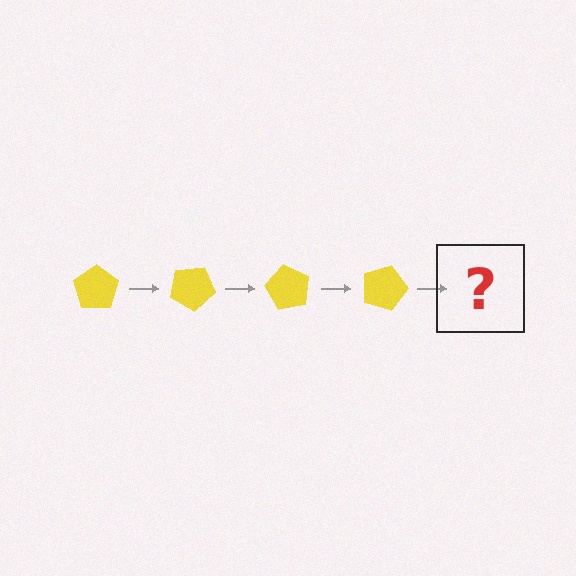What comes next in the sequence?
The next element should be a yellow pentagon rotated 120 degrees.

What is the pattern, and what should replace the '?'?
The pattern is that the pentagon rotates 30 degrees each step. The '?' should be a yellow pentagon rotated 120 degrees.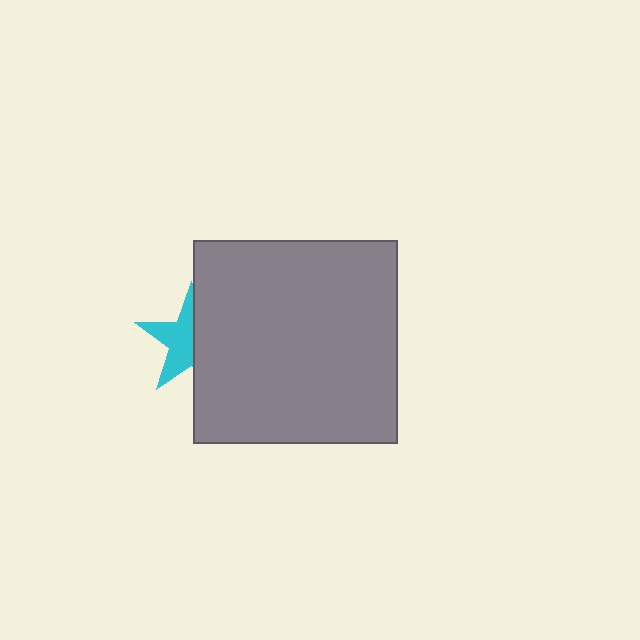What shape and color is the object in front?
The object in front is a gray square.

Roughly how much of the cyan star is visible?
About half of it is visible (roughly 53%).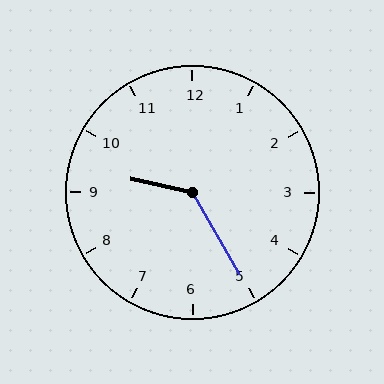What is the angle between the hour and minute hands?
Approximately 132 degrees.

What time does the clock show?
9:25.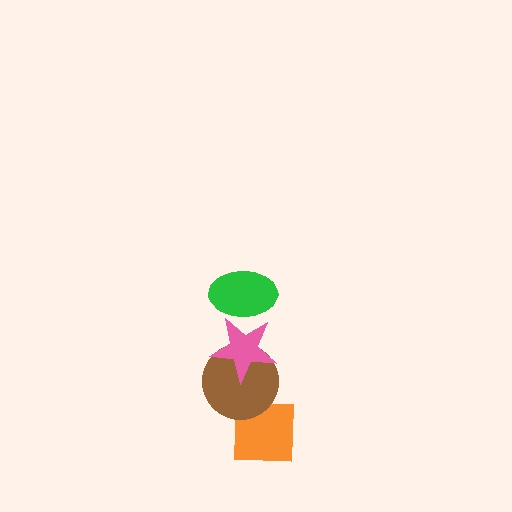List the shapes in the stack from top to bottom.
From top to bottom: the green ellipse, the pink star, the brown circle, the orange square.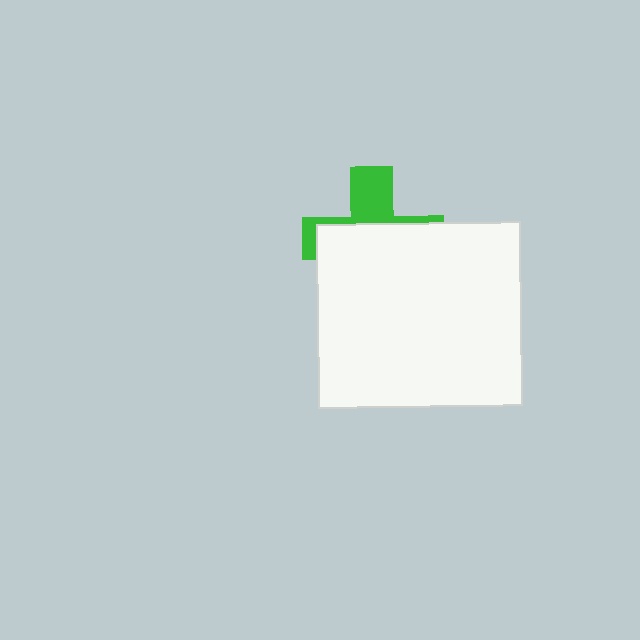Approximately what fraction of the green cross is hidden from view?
Roughly 66% of the green cross is hidden behind the white rectangle.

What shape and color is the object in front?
The object in front is a white rectangle.